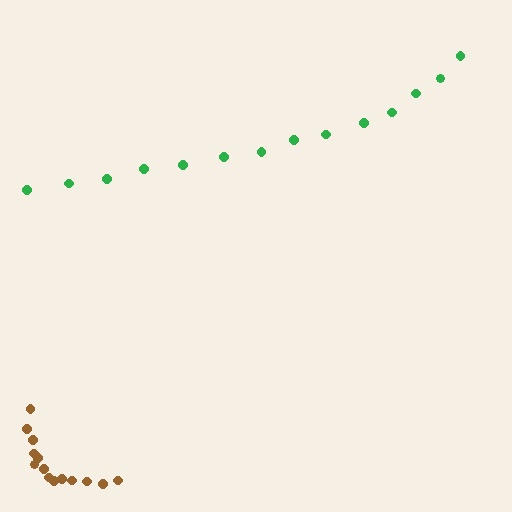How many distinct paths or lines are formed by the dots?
There are 2 distinct paths.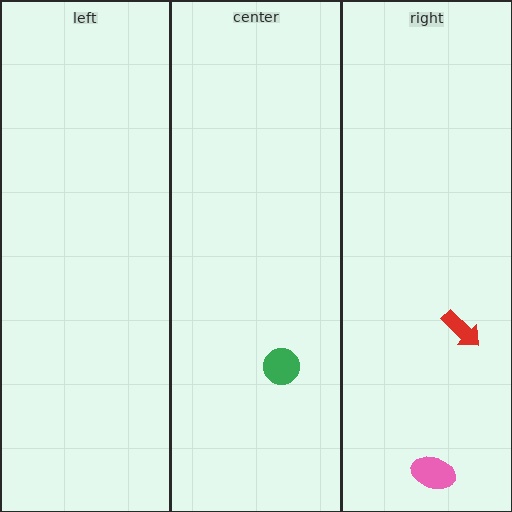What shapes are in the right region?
The pink ellipse, the red arrow.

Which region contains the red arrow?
The right region.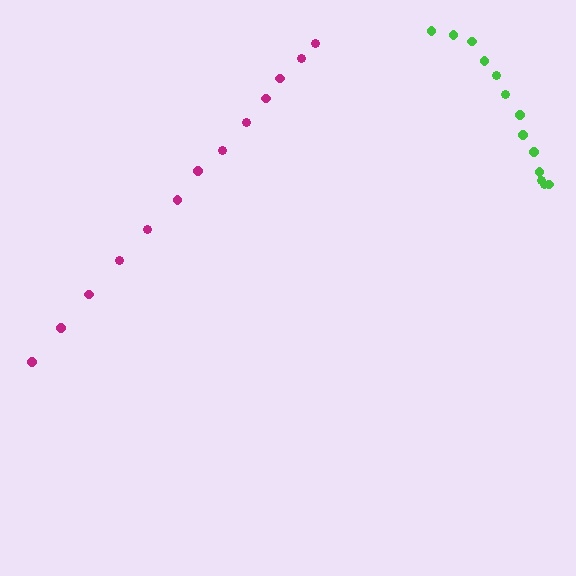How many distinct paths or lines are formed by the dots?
There are 2 distinct paths.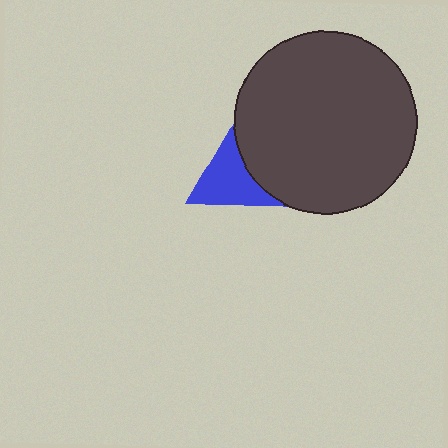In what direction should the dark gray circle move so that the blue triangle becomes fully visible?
The dark gray circle should move right. That is the shortest direction to clear the overlap and leave the blue triangle fully visible.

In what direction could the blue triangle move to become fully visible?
The blue triangle could move left. That would shift it out from behind the dark gray circle entirely.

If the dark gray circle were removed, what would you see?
You would see the complete blue triangle.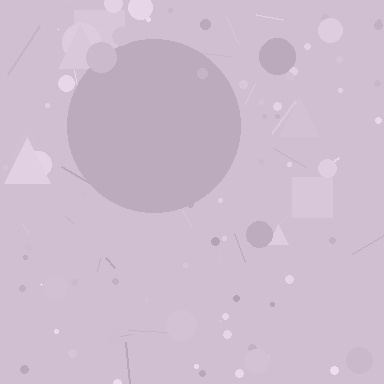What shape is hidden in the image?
A circle is hidden in the image.